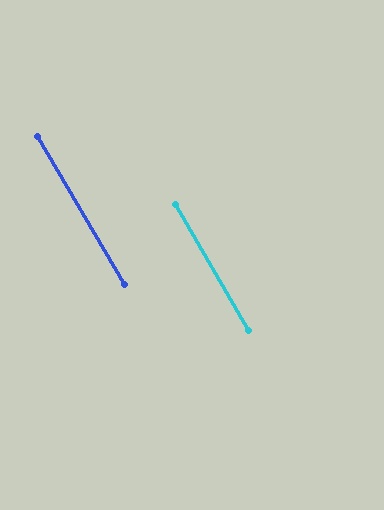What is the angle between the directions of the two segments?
Approximately 1 degree.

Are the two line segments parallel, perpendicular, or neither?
Parallel — their directions differ by only 0.5°.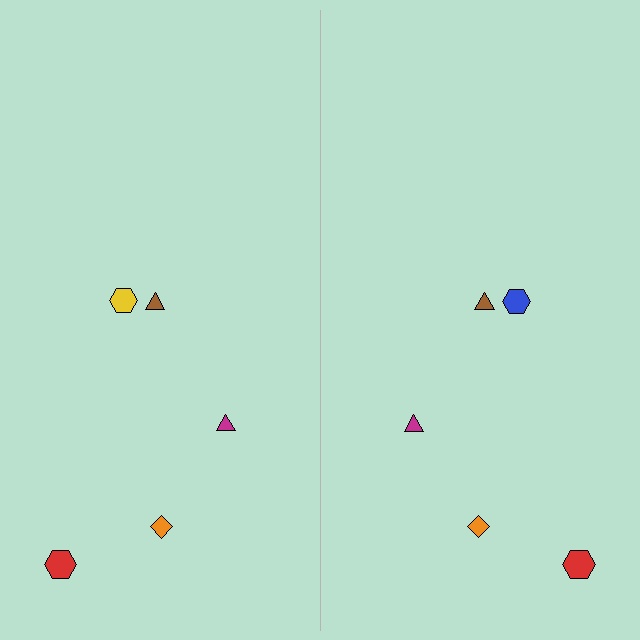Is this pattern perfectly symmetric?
No, the pattern is not perfectly symmetric. The blue hexagon on the right side breaks the symmetry — its mirror counterpart is yellow.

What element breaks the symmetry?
The blue hexagon on the right side breaks the symmetry — its mirror counterpart is yellow.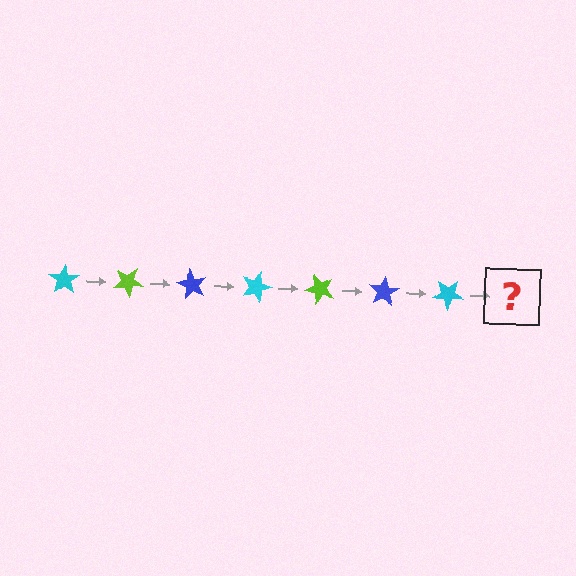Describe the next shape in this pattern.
It should be a lime star, rotated 210 degrees from the start.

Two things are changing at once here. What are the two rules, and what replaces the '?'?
The two rules are that it rotates 30 degrees each step and the color cycles through cyan, lime, and blue. The '?' should be a lime star, rotated 210 degrees from the start.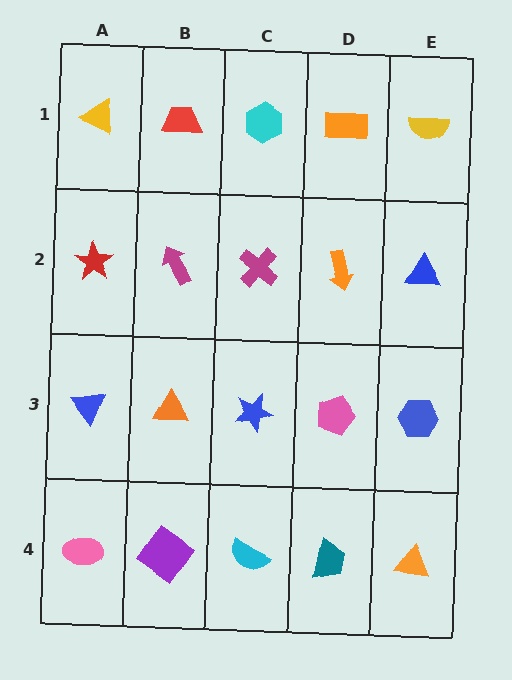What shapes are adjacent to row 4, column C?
A blue star (row 3, column C), a purple diamond (row 4, column B), a teal trapezoid (row 4, column D).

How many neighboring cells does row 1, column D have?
3.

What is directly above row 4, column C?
A blue star.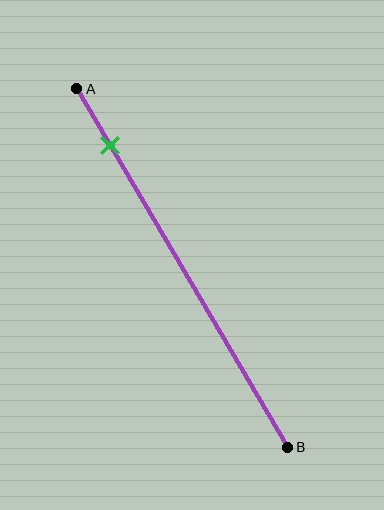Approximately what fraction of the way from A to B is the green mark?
The green mark is approximately 15% of the way from A to B.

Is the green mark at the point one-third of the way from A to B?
No, the mark is at about 15% from A, not at the 33% one-third point.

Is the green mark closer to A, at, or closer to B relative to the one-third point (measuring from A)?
The green mark is closer to point A than the one-third point of segment AB.